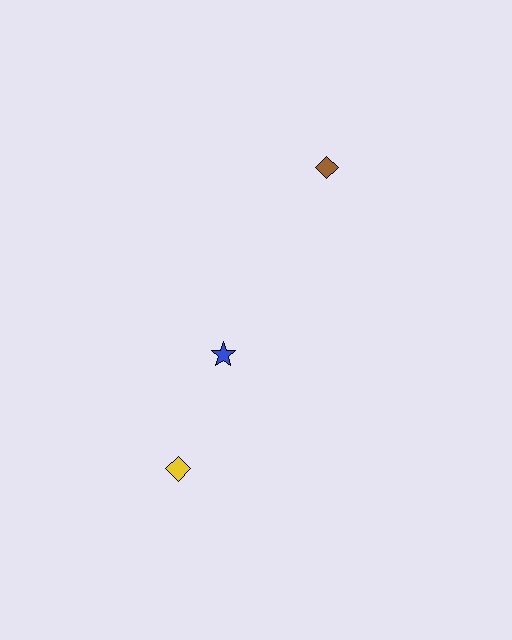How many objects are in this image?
There are 3 objects.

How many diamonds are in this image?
There are 2 diamonds.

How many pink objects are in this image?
There are no pink objects.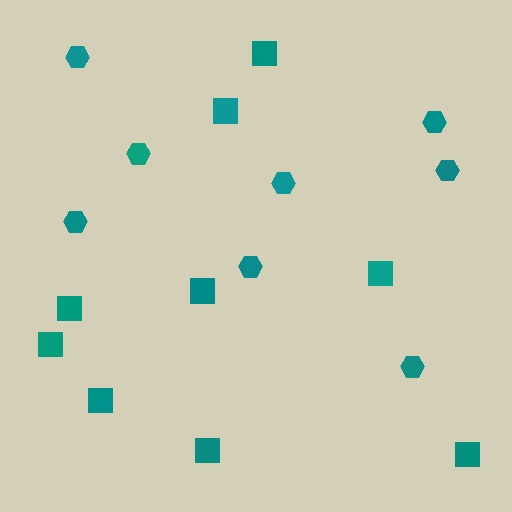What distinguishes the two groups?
There are 2 groups: one group of hexagons (8) and one group of squares (9).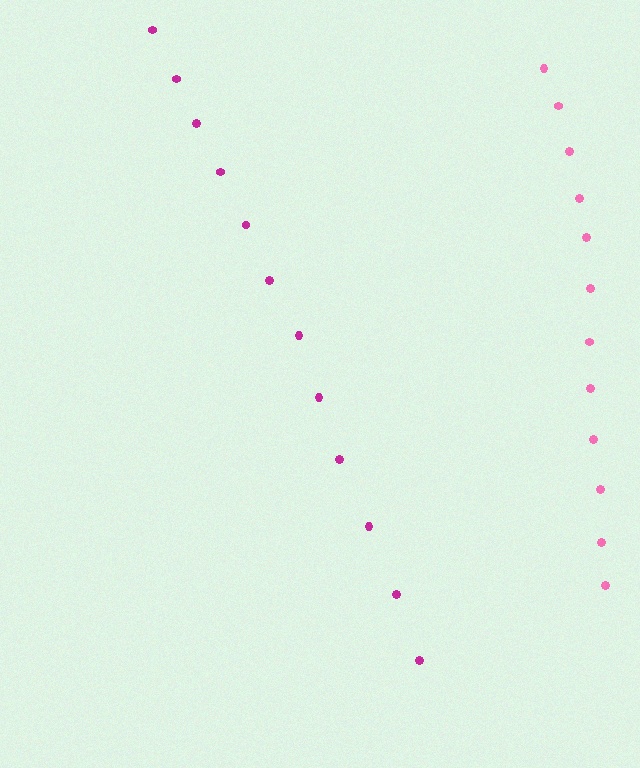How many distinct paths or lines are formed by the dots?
There are 2 distinct paths.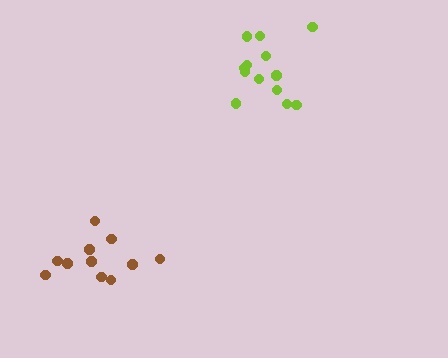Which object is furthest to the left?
The brown cluster is leftmost.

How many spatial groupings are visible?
There are 2 spatial groupings.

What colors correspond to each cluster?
The clusters are colored: brown, lime.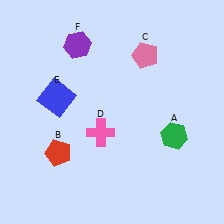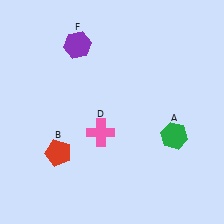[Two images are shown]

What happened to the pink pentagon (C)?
The pink pentagon (C) was removed in Image 2. It was in the top-right area of Image 1.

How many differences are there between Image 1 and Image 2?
There are 2 differences between the two images.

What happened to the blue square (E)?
The blue square (E) was removed in Image 2. It was in the top-left area of Image 1.